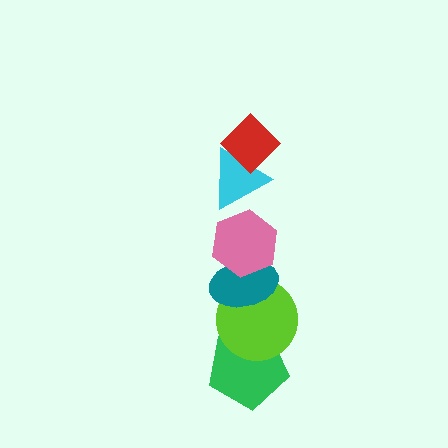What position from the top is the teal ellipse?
The teal ellipse is 4th from the top.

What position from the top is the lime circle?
The lime circle is 5th from the top.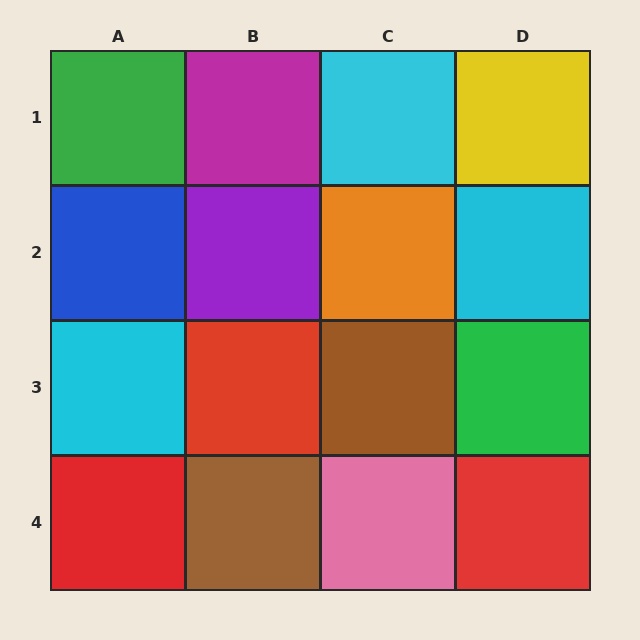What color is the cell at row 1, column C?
Cyan.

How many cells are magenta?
1 cell is magenta.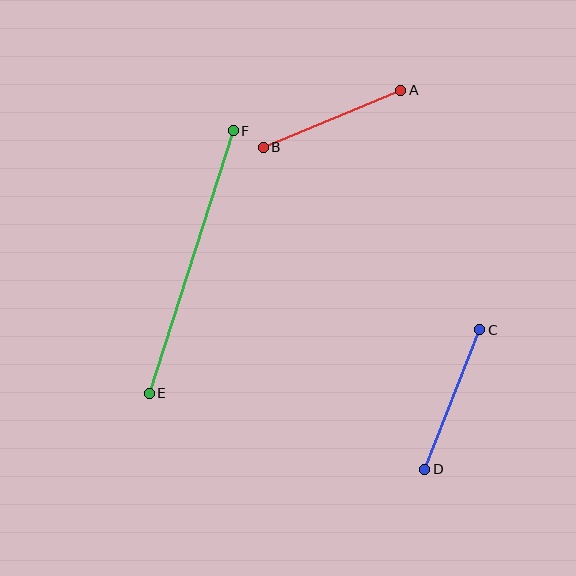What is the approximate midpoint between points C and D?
The midpoint is at approximately (452, 400) pixels.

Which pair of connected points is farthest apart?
Points E and F are farthest apart.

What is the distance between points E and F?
The distance is approximately 275 pixels.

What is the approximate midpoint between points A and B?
The midpoint is at approximately (332, 119) pixels.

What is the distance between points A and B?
The distance is approximately 149 pixels.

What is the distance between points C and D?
The distance is approximately 150 pixels.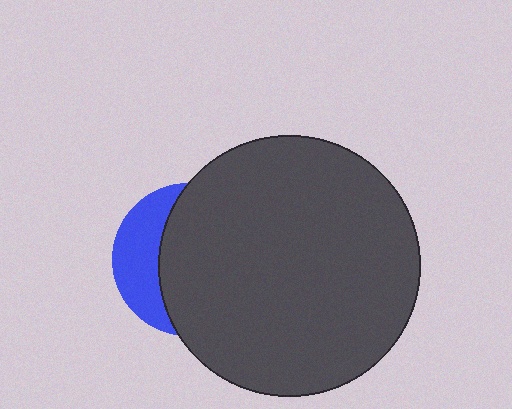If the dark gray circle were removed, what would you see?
You would see the complete blue circle.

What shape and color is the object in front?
The object in front is a dark gray circle.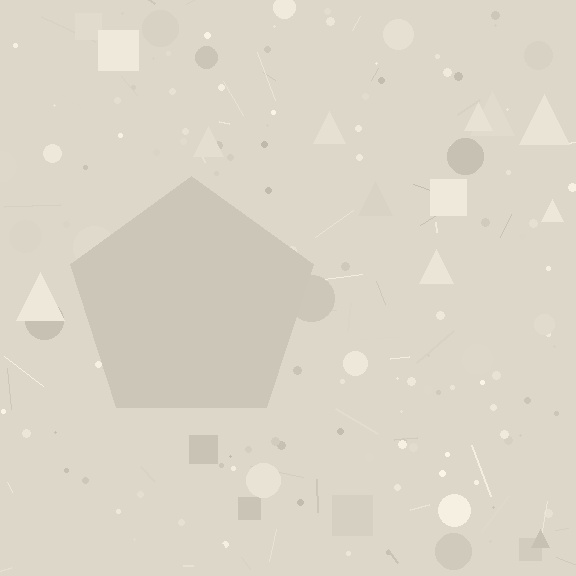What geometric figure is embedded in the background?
A pentagon is embedded in the background.